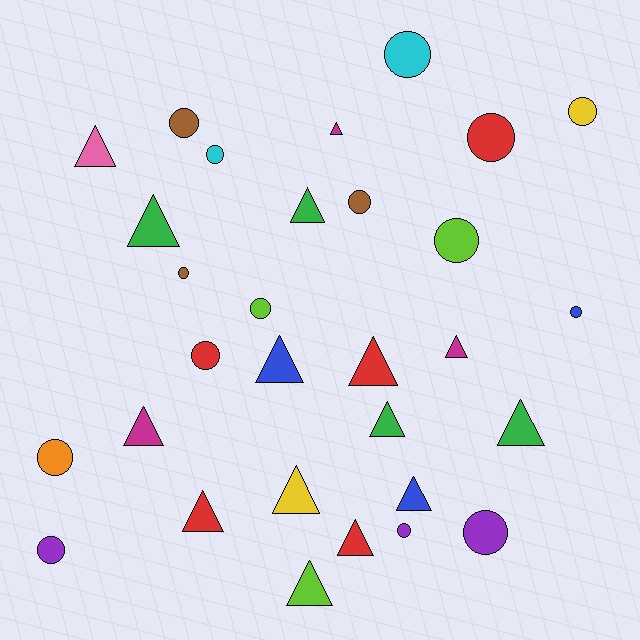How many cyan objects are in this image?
There are 2 cyan objects.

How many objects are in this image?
There are 30 objects.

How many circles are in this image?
There are 15 circles.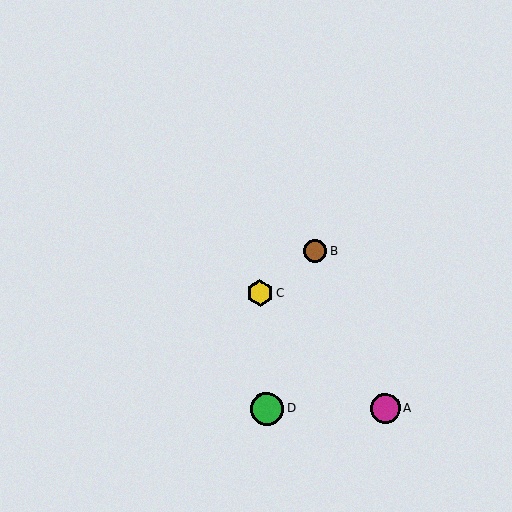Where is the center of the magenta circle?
The center of the magenta circle is at (385, 408).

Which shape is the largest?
The green circle (labeled D) is the largest.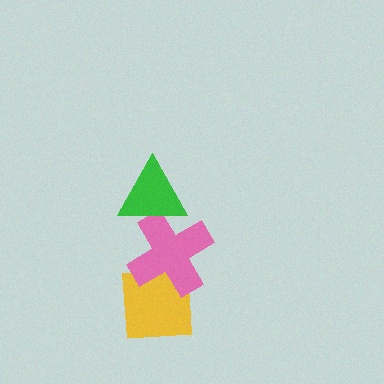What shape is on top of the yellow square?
The pink cross is on top of the yellow square.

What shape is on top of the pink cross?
The green triangle is on top of the pink cross.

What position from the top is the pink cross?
The pink cross is 2nd from the top.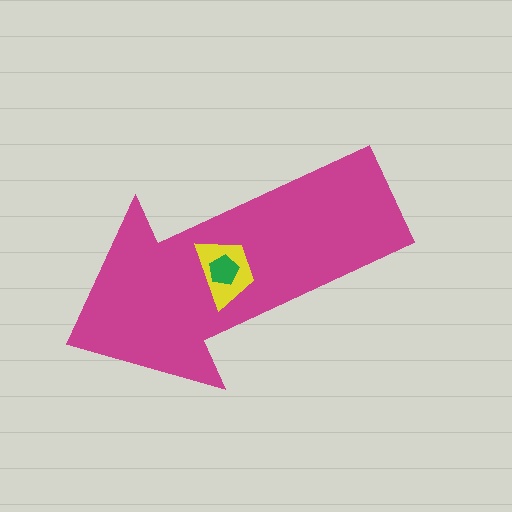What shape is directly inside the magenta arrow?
The yellow trapezoid.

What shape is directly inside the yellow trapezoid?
The green pentagon.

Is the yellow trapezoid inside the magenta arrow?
Yes.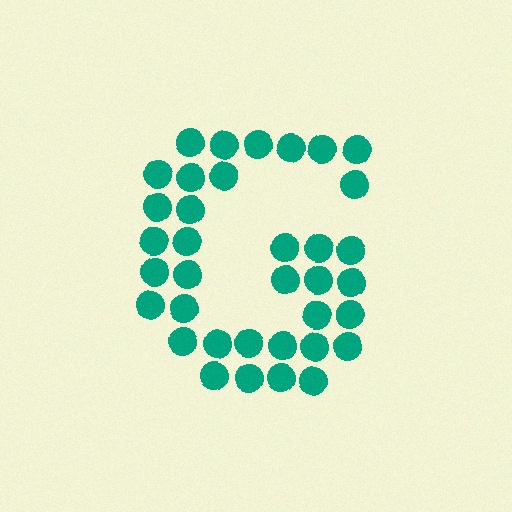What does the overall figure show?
The overall figure shows the letter G.